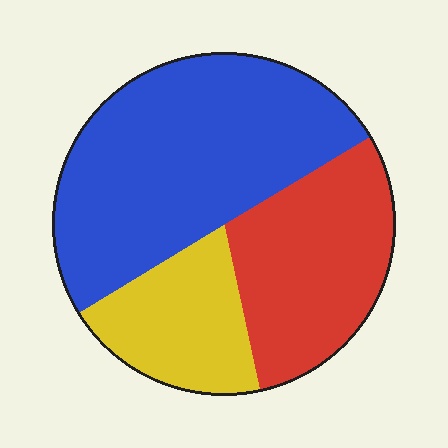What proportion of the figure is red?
Red takes up about one third (1/3) of the figure.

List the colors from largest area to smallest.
From largest to smallest: blue, red, yellow.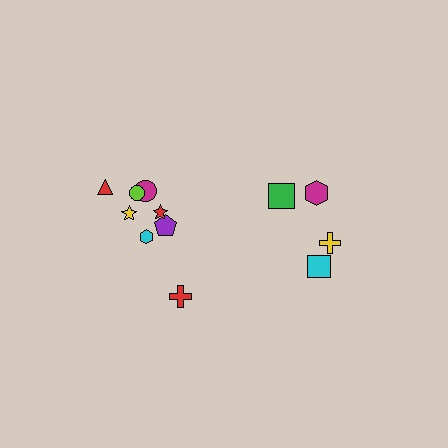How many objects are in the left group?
There are 8 objects.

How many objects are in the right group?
There are 4 objects.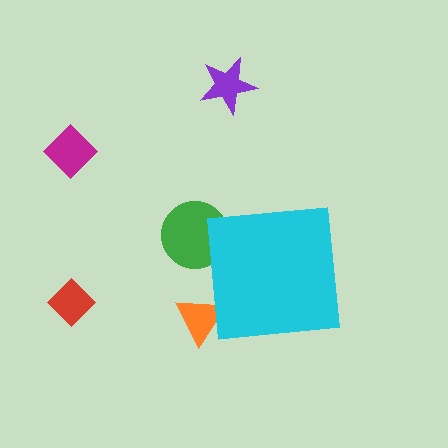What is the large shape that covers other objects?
A cyan square.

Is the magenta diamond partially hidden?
No, the magenta diamond is fully visible.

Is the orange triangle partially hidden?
Yes, the orange triangle is partially hidden behind the cyan square.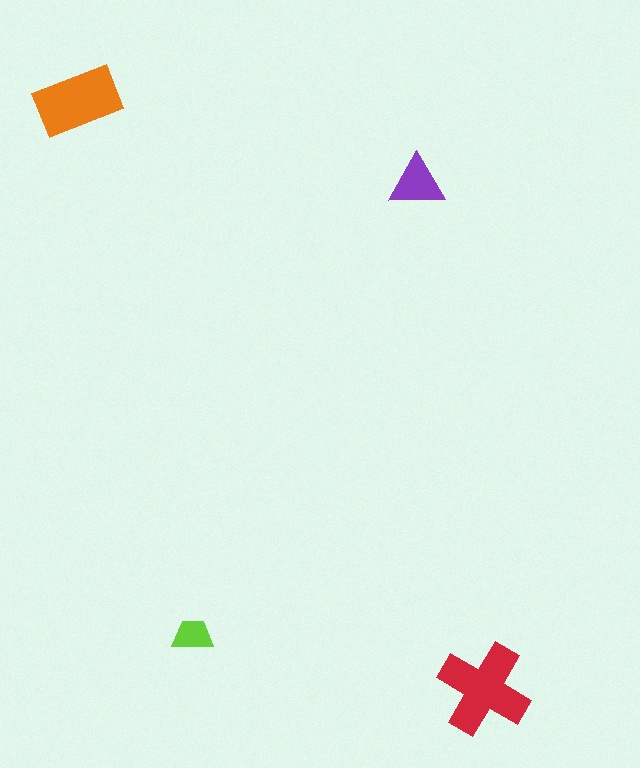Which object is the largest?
The red cross.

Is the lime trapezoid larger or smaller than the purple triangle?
Smaller.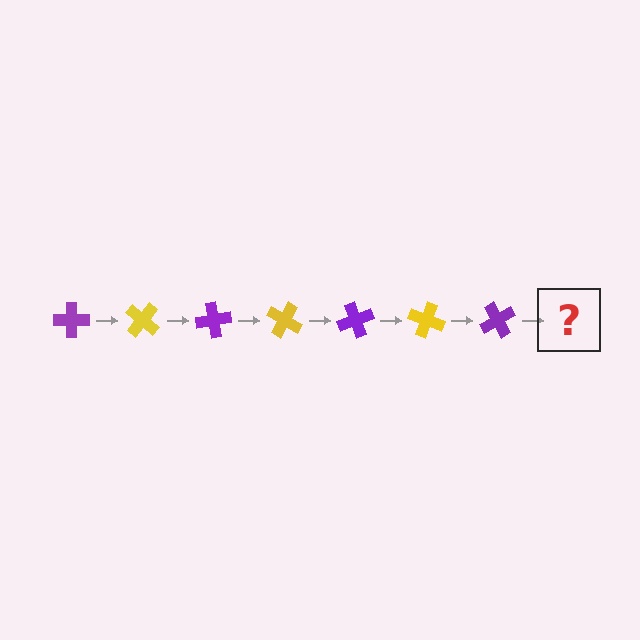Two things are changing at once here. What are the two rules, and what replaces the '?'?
The two rules are that it rotates 40 degrees each step and the color cycles through purple and yellow. The '?' should be a yellow cross, rotated 280 degrees from the start.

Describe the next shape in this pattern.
It should be a yellow cross, rotated 280 degrees from the start.